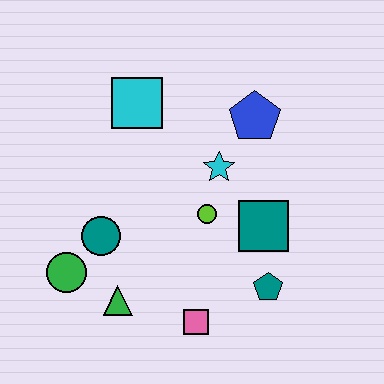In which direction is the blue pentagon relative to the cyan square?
The blue pentagon is to the right of the cyan square.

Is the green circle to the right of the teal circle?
No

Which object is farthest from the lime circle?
The green circle is farthest from the lime circle.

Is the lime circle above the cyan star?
No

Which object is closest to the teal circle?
The green circle is closest to the teal circle.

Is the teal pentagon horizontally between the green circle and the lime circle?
No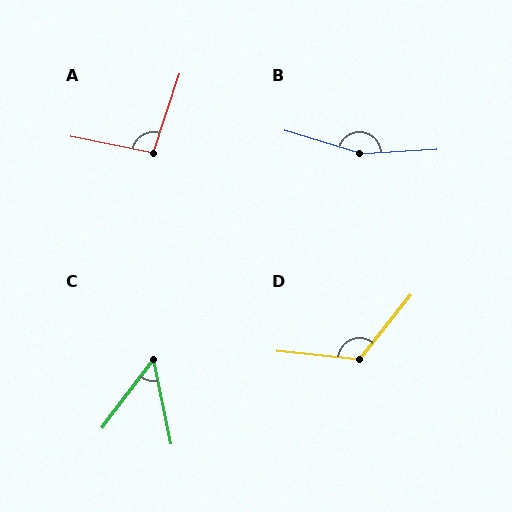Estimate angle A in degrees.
Approximately 97 degrees.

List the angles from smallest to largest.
C (48°), A (97°), D (123°), B (160°).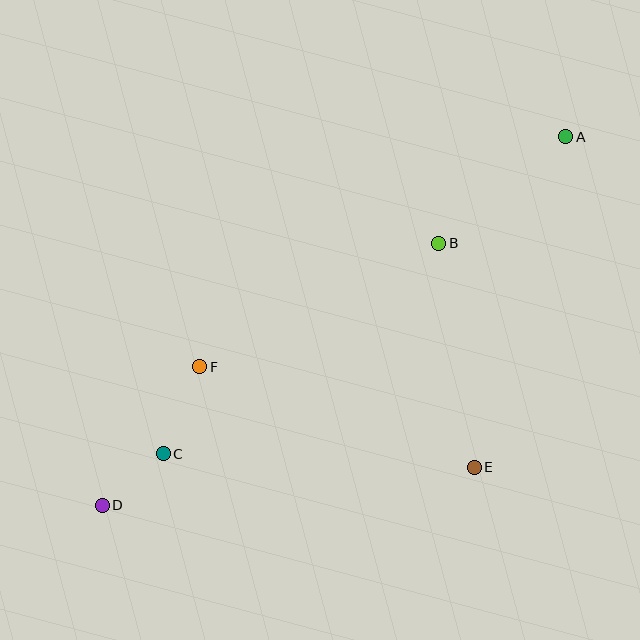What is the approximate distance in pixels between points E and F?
The distance between E and F is approximately 292 pixels.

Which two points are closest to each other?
Points C and D are closest to each other.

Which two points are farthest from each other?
Points A and D are farthest from each other.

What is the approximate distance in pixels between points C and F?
The distance between C and F is approximately 95 pixels.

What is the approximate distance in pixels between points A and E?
The distance between A and E is approximately 343 pixels.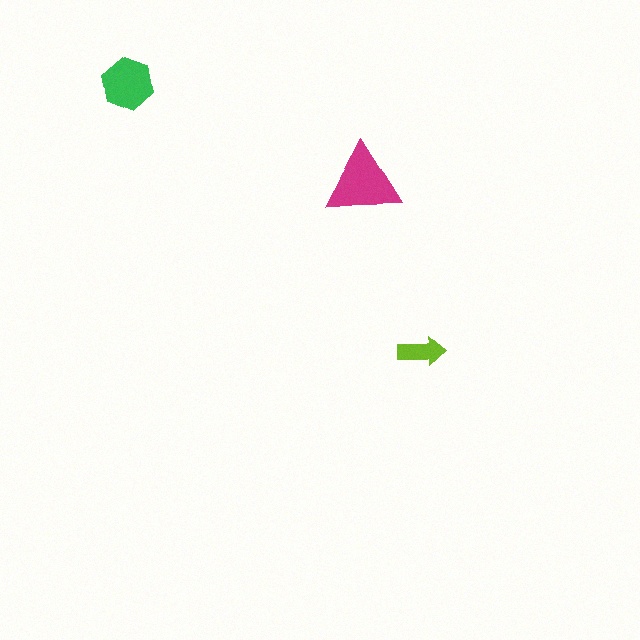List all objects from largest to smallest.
The magenta triangle, the green hexagon, the lime arrow.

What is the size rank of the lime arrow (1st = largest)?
3rd.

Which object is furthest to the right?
The lime arrow is rightmost.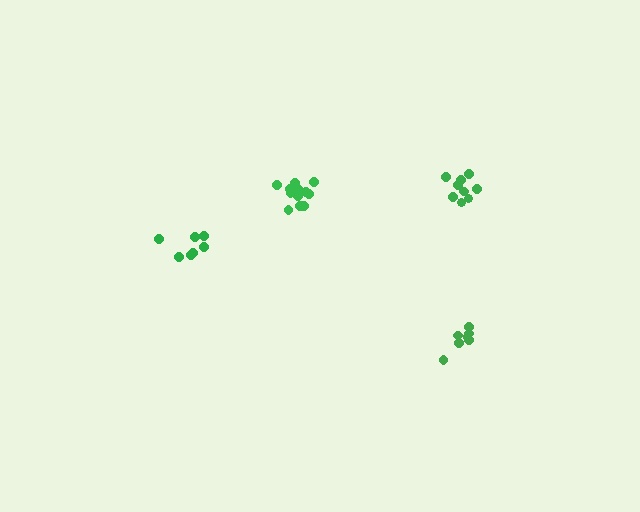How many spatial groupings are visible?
There are 4 spatial groupings.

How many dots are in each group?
Group 1: 12 dots, Group 2: 9 dots, Group 3: 7 dots, Group 4: 7 dots (35 total).